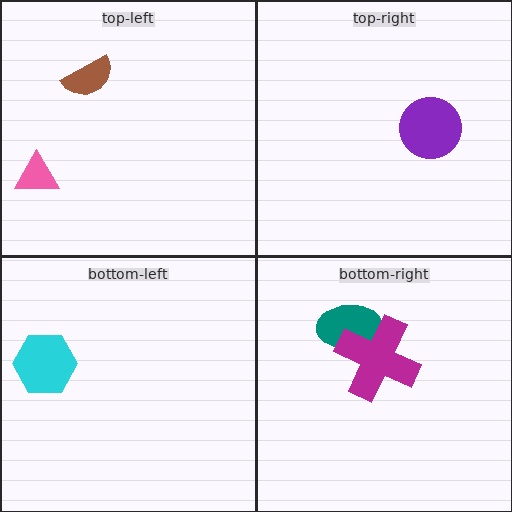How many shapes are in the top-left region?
2.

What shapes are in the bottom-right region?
The teal ellipse, the magenta cross.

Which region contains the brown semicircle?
The top-left region.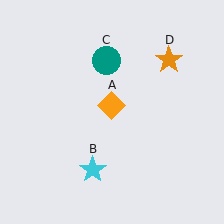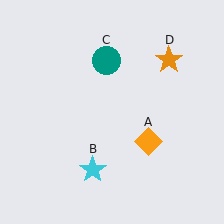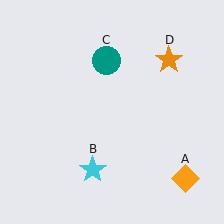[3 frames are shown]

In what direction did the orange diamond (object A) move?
The orange diamond (object A) moved down and to the right.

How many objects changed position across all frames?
1 object changed position: orange diamond (object A).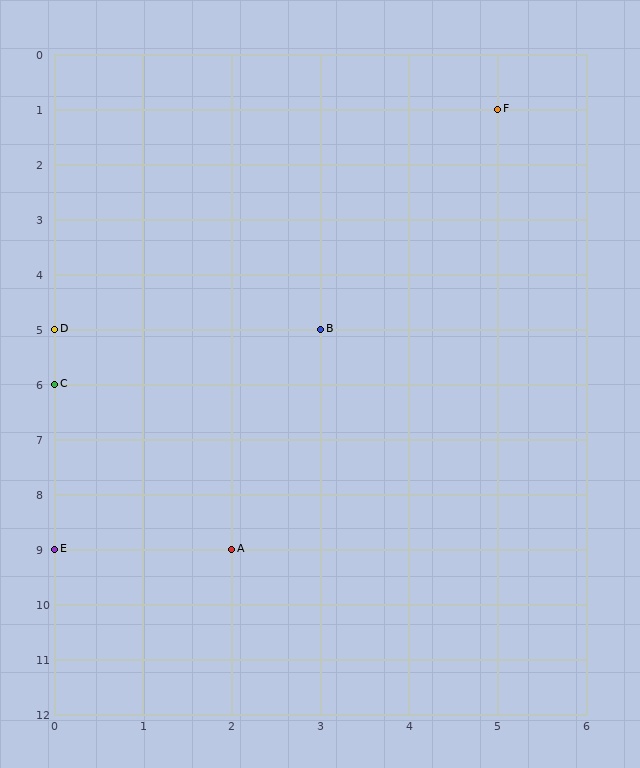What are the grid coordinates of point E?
Point E is at grid coordinates (0, 9).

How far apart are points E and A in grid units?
Points E and A are 2 columns apart.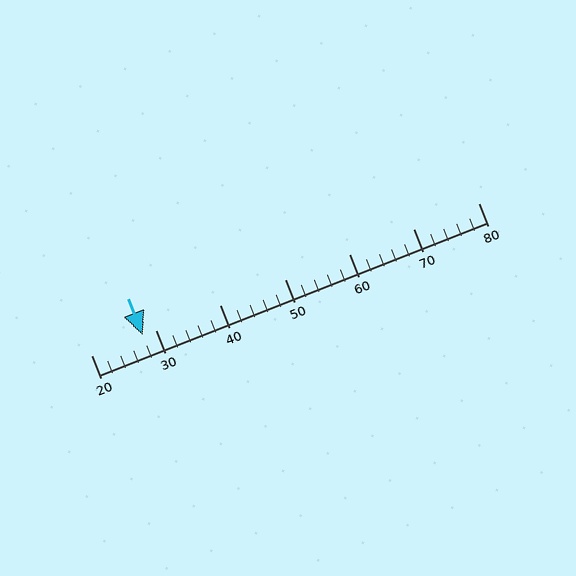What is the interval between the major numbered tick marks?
The major tick marks are spaced 10 units apart.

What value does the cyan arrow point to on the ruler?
The cyan arrow points to approximately 28.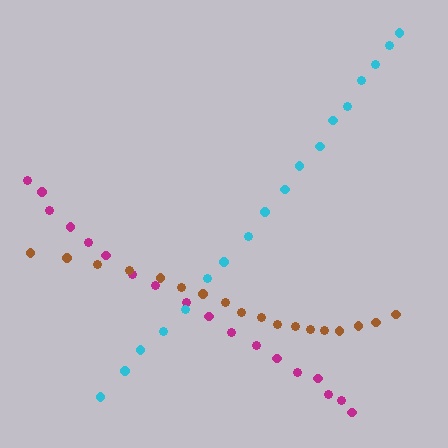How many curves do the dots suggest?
There are 3 distinct paths.